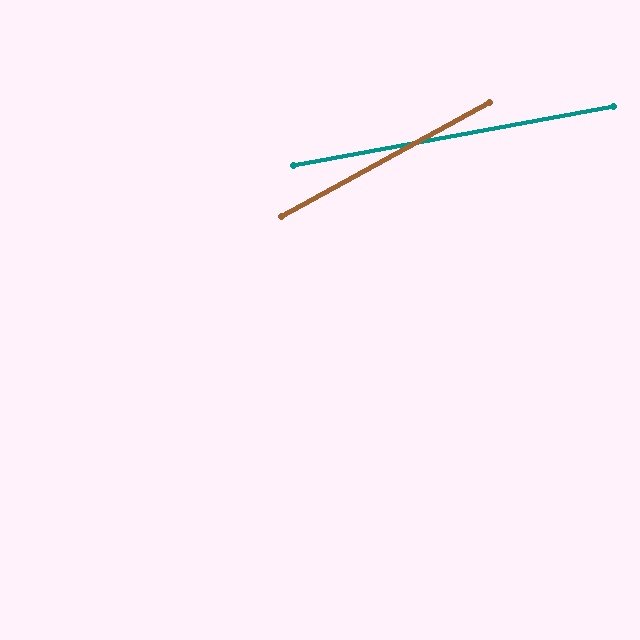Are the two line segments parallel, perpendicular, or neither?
Neither parallel nor perpendicular — they differ by about 18°.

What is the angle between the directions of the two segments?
Approximately 18 degrees.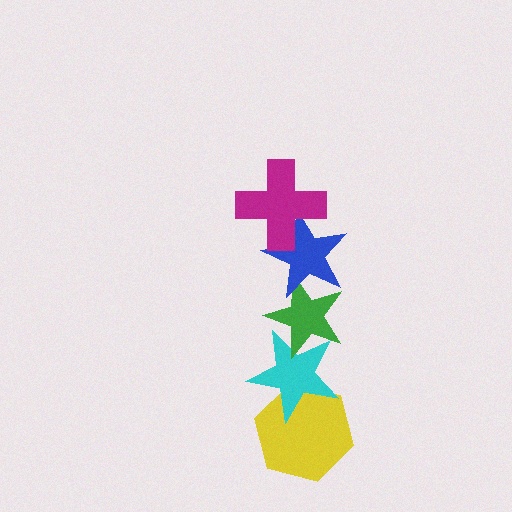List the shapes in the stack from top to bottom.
From top to bottom: the magenta cross, the blue star, the green star, the cyan star, the yellow hexagon.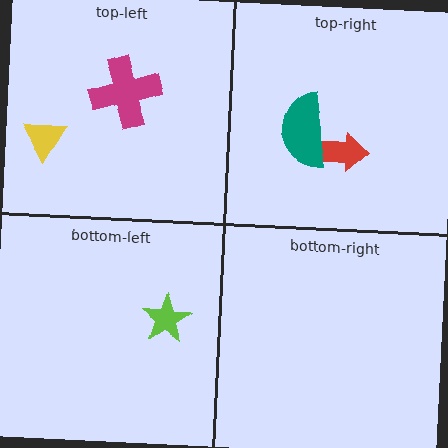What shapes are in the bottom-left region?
The lime star.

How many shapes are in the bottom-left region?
1.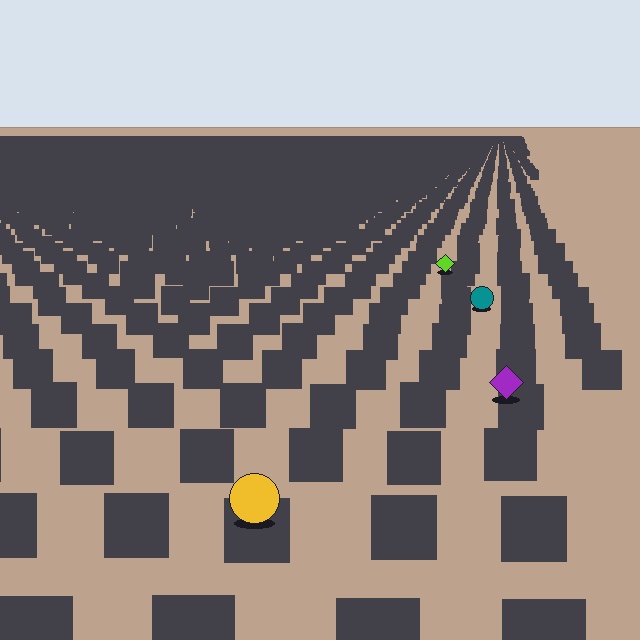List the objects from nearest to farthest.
From nearest to farthest: the yellow circle, the purple diamond, the teal circle, the lime diamond.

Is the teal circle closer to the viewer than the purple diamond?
No. The purple diamond is closer — you can tell from the texture gradient: the ground texture is coarser near it.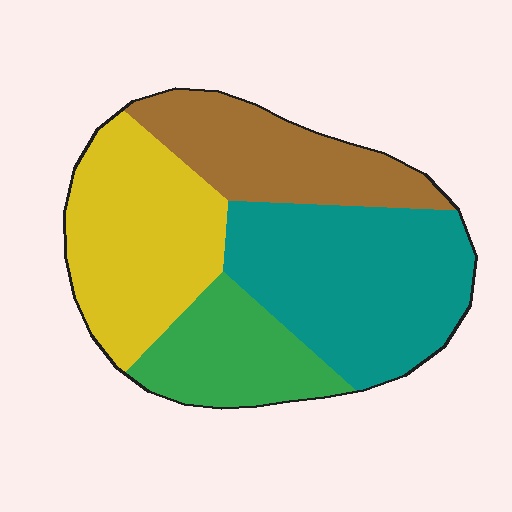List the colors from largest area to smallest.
From largest to smallest: teal, yellow, brown, green.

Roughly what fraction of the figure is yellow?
Yellow covers 28% of the figure.